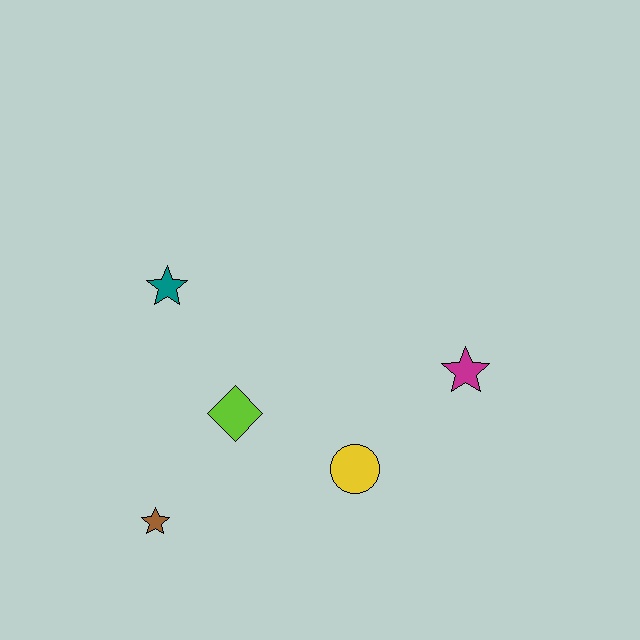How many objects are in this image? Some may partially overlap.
There are 5 objects.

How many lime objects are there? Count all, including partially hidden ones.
There is 1 lime object.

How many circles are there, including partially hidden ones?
There is 1 circle.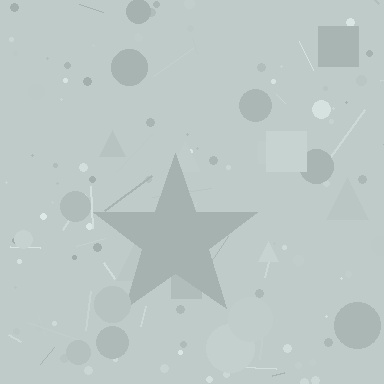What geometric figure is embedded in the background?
A star is embedded in the background.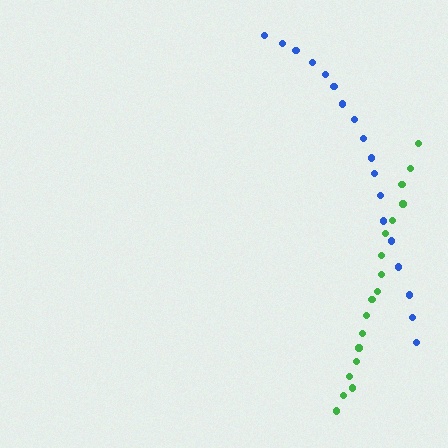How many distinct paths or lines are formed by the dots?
There are 2 distinct paths.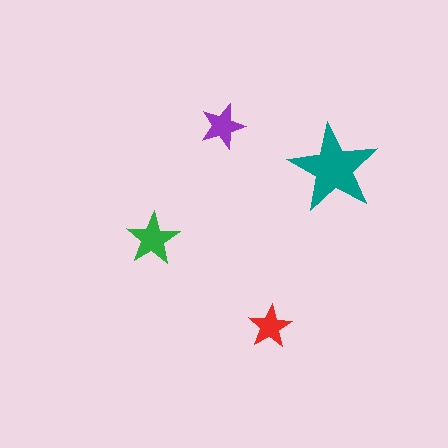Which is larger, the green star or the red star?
The green one.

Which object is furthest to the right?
The teal star is rightmost.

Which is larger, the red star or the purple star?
The purple one.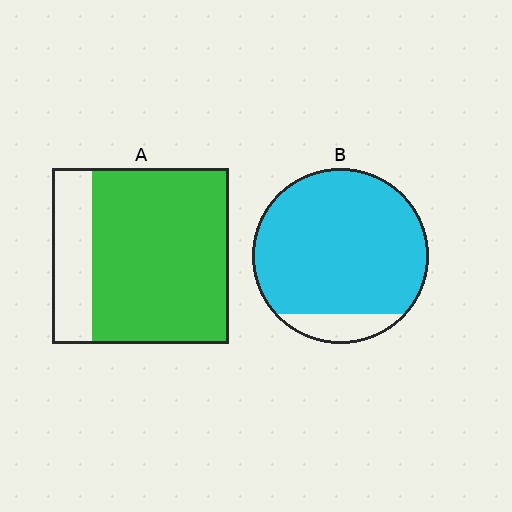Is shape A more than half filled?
Yes.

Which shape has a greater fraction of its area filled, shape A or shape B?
Shape B.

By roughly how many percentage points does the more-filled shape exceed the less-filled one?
By roughly 10 percentage points (B over A).